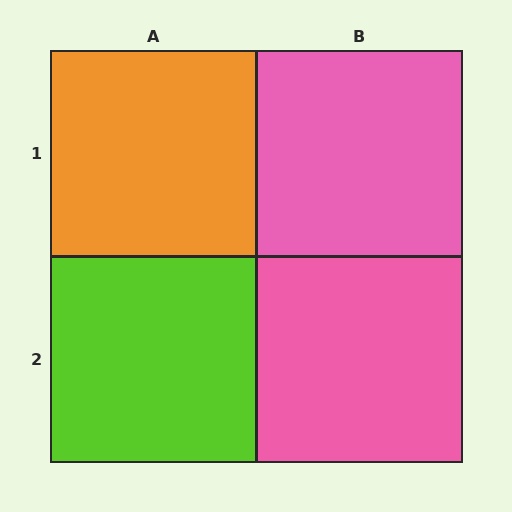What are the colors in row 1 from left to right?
Orange, pink.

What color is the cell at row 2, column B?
Pink.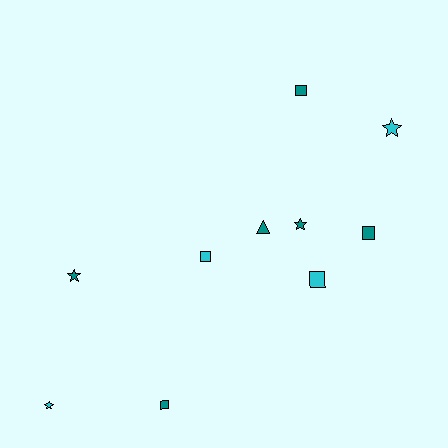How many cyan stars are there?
There are 2 cyan stars.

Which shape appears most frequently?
Square, with 5 objects.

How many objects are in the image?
There are 10 objects.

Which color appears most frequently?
Teal, with 6 objects.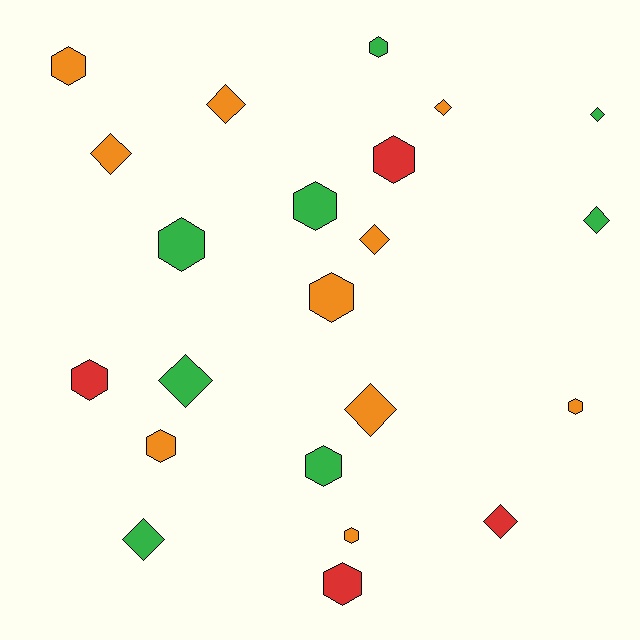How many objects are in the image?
There are 22 objects.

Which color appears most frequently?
Orange, with 10 objects.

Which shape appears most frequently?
Hexagon, with 12 objects.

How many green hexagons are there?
There are 4 green hexagons.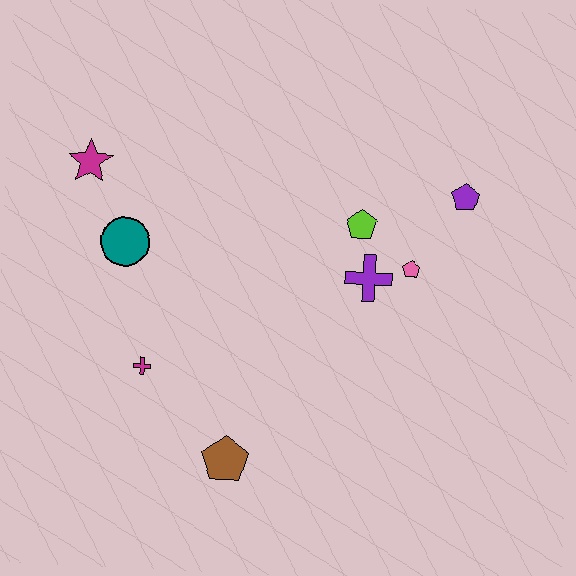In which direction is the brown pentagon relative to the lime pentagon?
The brown pentagon is below the lime pentagon.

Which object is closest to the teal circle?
The magenta star is closest to the teal circle.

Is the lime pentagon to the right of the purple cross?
No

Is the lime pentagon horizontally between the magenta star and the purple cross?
Yes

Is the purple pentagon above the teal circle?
Yes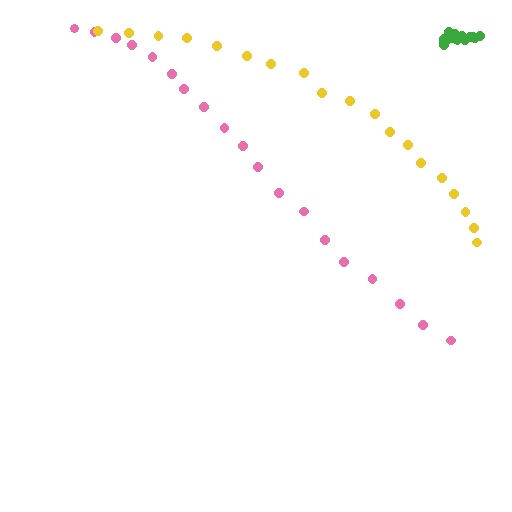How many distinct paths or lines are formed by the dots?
There are 3 distinct paths.